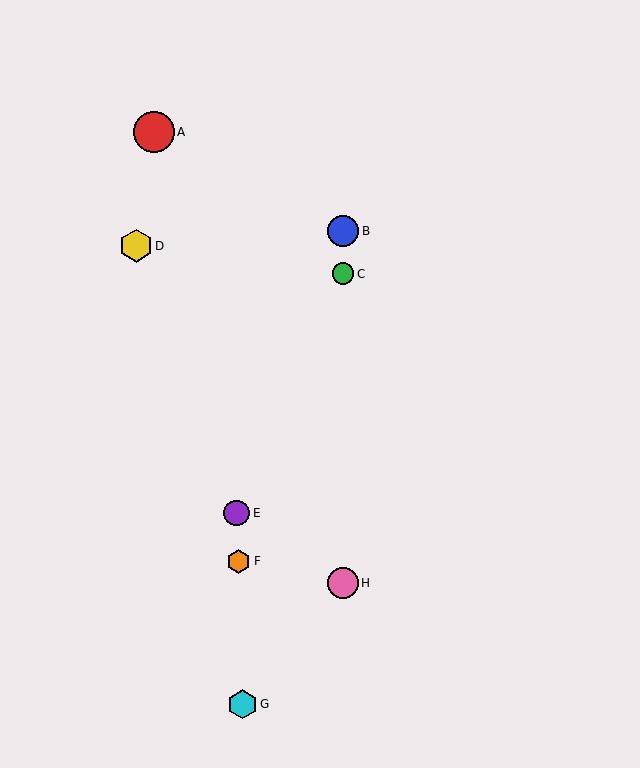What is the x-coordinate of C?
Object C is at x≈343.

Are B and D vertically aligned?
No, B is at x≈343 and D is at x≈136.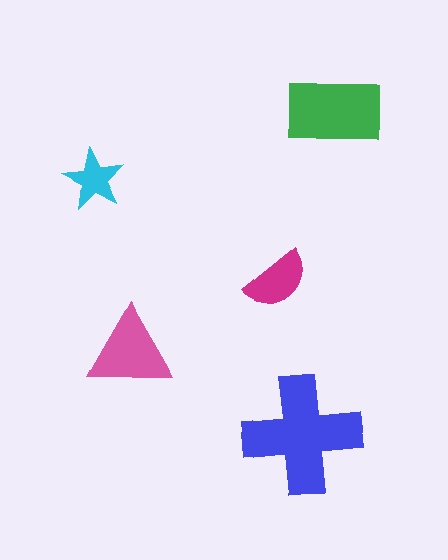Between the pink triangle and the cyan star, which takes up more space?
The pink triangle.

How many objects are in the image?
There are 5 objects in the image.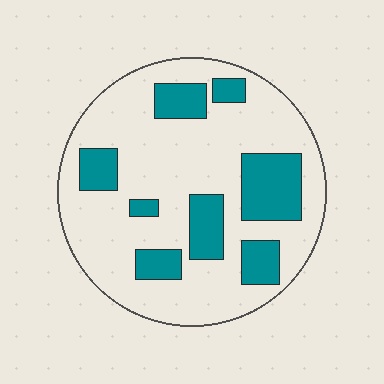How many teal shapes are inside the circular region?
8.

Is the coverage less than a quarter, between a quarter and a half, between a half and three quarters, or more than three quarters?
Between a quarter and a half.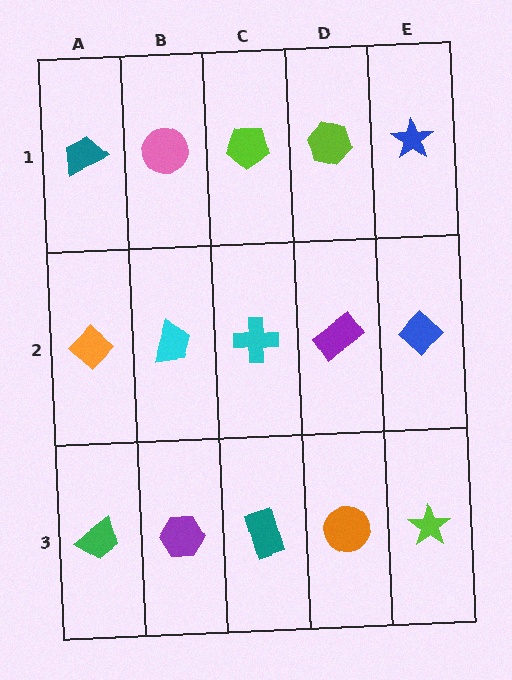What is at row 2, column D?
A purple rectangle.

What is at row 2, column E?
A blue diamond.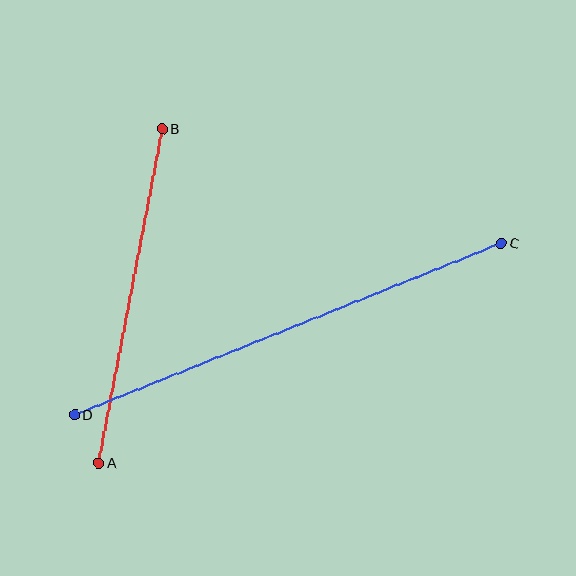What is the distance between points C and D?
The distance is approximately 460 pixels.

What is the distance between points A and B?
The distance is approximately 340 pixels.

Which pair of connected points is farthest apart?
Points C and D are farthest apart.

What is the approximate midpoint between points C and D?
The midpoint is at approximately (288, 329) pixels.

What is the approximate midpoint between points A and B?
The midpoint is at approximately (130, 296) pixels.